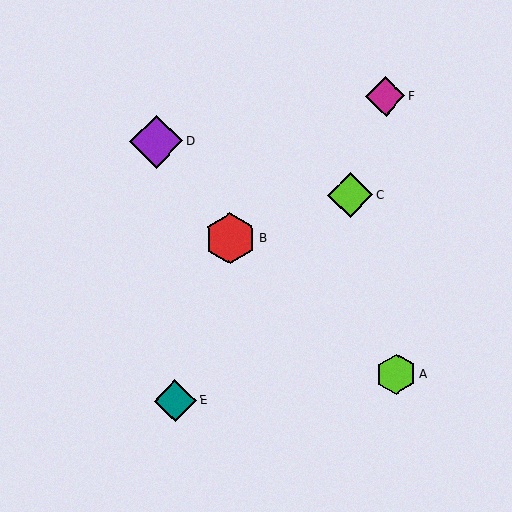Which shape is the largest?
The purple diamond (labeled D) is the largest.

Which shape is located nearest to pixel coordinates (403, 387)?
The lime hexagon (labeled A) at (396, 374) is nearest to that location.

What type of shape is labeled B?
Shape B is a red hexagon.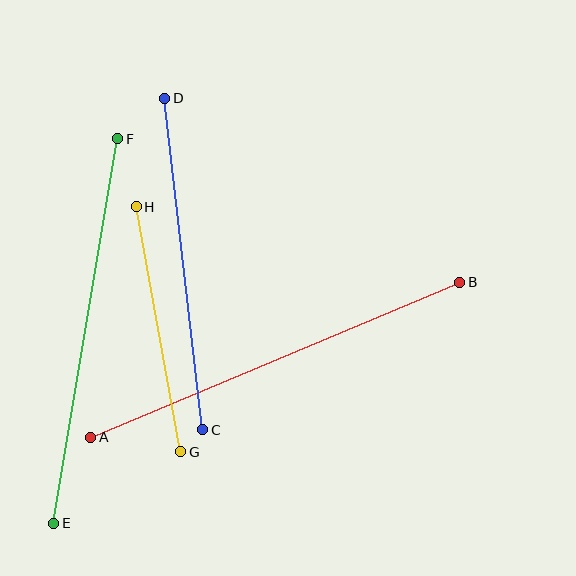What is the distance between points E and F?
The distance is approximately 390 pixels.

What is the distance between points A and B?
The distance is approximately 400 pixels.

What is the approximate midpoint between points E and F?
The midpoint is at approximately (86, 331) pixels.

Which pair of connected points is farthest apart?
Points A and B are farthest apart.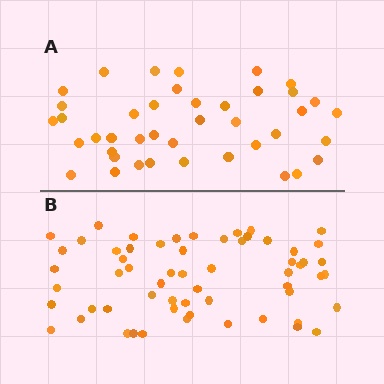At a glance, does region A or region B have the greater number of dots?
Region B (the bottom region) has more dots.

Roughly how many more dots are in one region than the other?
Region B has approximately 20 more dots than region A.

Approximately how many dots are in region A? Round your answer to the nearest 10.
About 40 dots. (The exact count is 41, which rounds to 40.)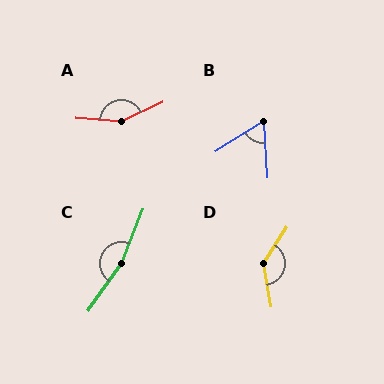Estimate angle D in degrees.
Approximately 137 degrees.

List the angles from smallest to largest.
B (62°), D (137°), A (151°), C (166°).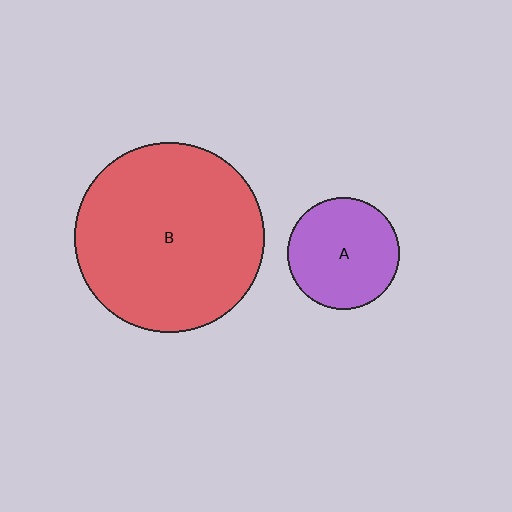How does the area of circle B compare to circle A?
Approximately 2.9 times.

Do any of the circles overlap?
No, none of the circles overlap.